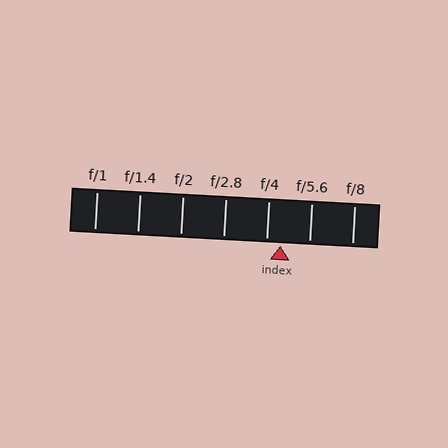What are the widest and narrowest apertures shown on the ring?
The widest aperture shown is f/1 and the narrowest is f/8.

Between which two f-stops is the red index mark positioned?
The index mark is between f/4 and f/5.6.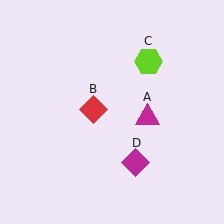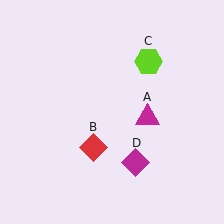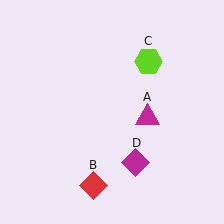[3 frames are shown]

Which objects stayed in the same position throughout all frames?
Magenta triangle (object A) and lime hexagon (object C) and magenta diamond (object D) remained stationary.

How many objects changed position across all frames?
1 object changed position: red diamond (object B).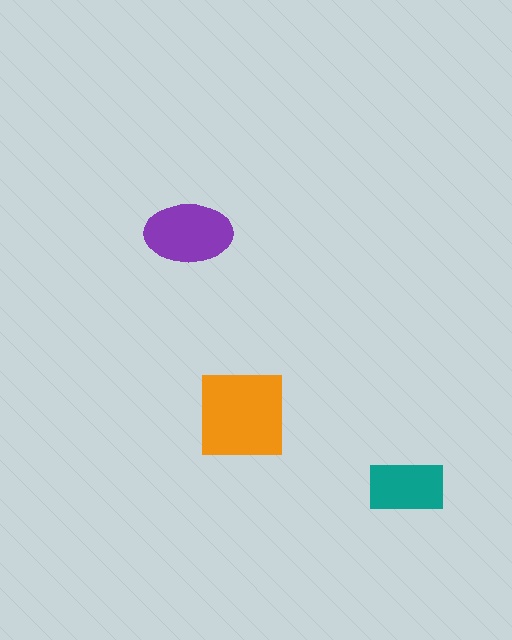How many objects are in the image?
There are 3 objects in the image.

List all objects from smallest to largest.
The teal rectangle, the purple ellipse, the orange square.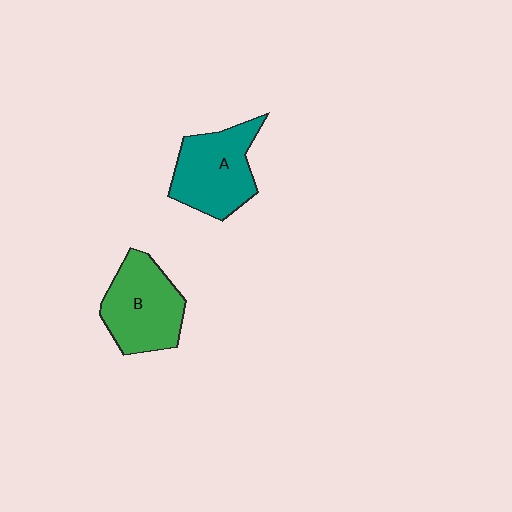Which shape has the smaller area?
Shape A (teal).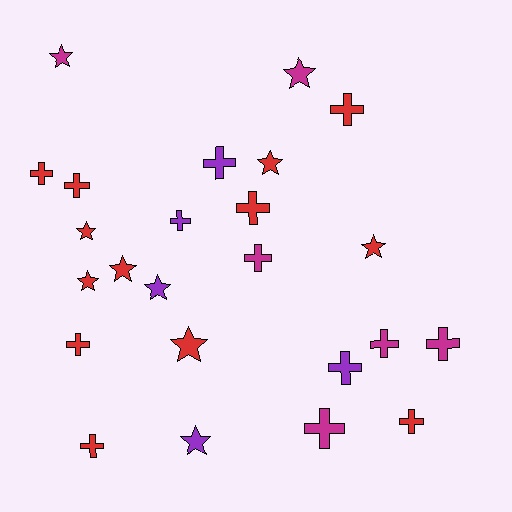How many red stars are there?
There are 6 red stars.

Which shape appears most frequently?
Cross, with 14 objects.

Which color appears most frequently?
Red, with 13 objects.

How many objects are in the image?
There are 24 objects.